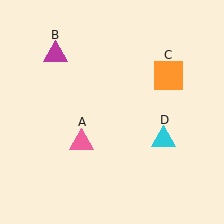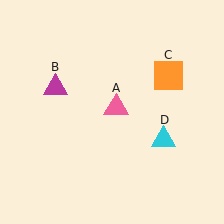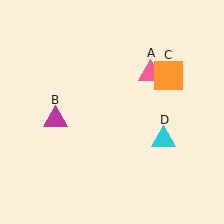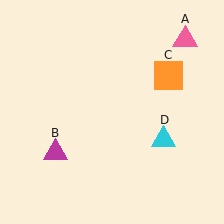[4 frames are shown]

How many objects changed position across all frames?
2 objects changed position: pink triangle (object A), magenta triangle (object B).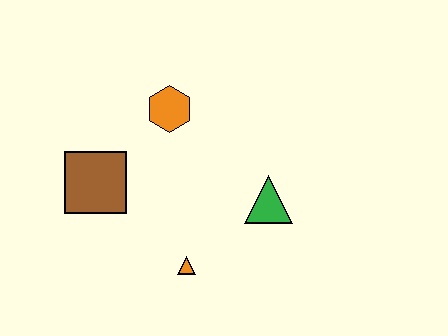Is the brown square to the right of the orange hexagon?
No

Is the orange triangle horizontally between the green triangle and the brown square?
Yes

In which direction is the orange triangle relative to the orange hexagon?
The orange triangle is below the orange hexagon.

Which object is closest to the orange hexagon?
The brown square is closest to the orange hexagon.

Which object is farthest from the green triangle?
The brown square is farthest from the green triangle.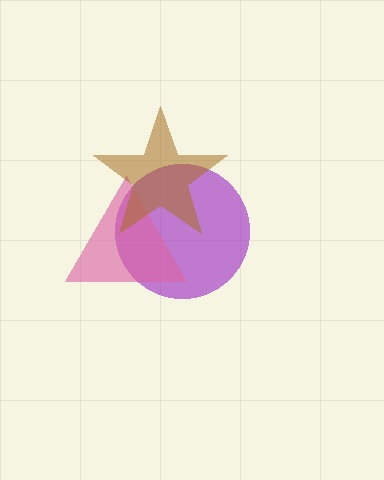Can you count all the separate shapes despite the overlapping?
Yes, there are 3 separate shapes.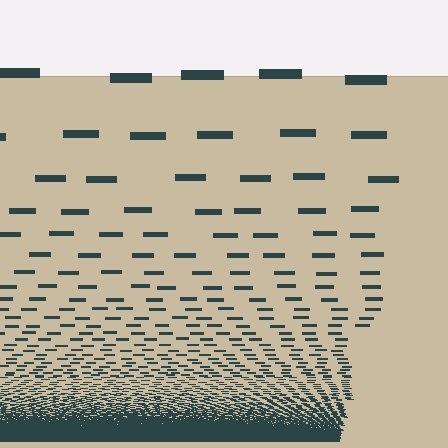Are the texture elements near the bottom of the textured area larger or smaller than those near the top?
Smaller. The gradient is inverted — elements near the bottom are smaller and denser.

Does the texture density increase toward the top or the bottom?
Density increases toward the bottom.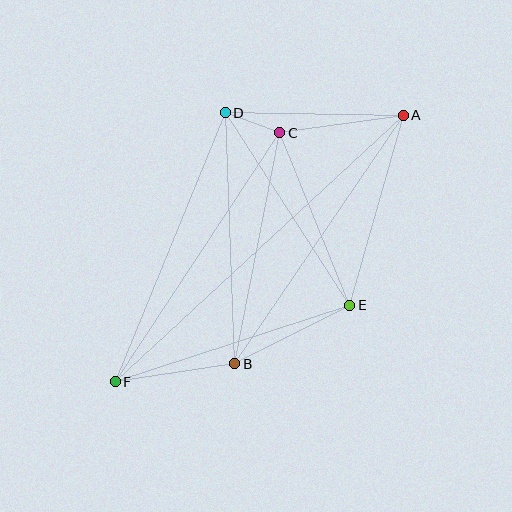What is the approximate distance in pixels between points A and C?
The distance between A and C is approximately 125 pixels.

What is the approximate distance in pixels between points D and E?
The distance between D and E is approximately 229 pixels.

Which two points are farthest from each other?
Points A and F are farthest from each other.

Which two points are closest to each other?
Points C and D are closest to each other.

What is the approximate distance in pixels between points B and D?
The distance between B and D is approximately 251 pixels.